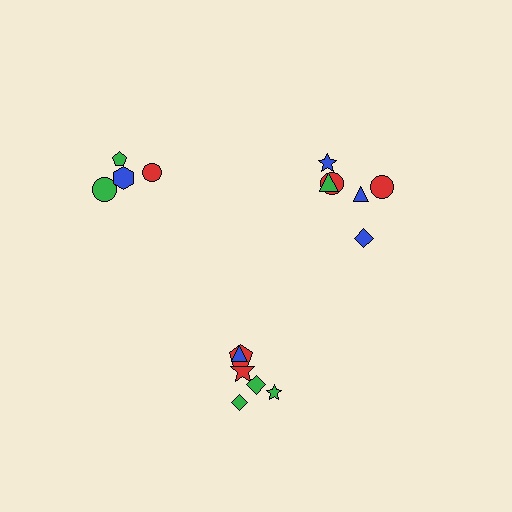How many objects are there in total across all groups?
There are 16 objects.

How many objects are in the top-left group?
There are 4 objects.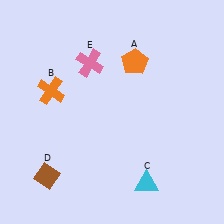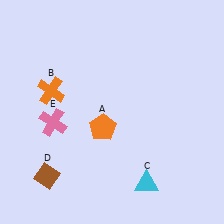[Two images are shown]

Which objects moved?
The objects that moved are: the orange pentagon (A), the pink cross (E).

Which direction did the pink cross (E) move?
The pink cross (E) moved down.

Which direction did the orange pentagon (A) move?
The orange pentagon (A) moved down.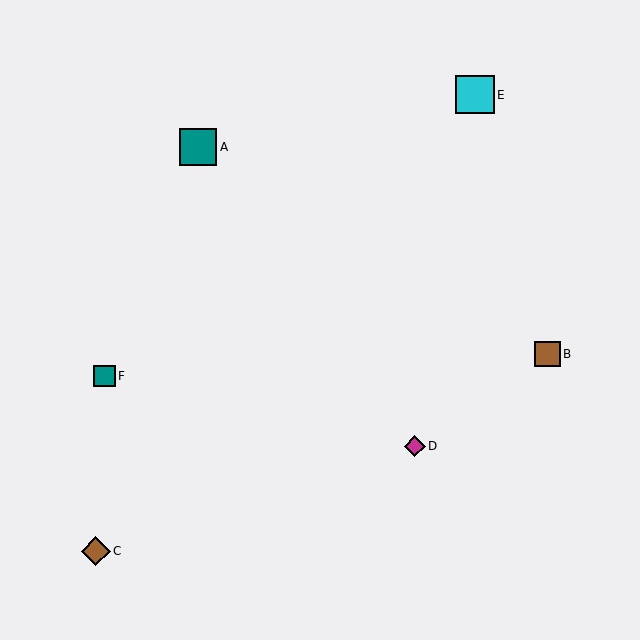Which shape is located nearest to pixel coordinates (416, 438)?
The magenta diamond (labeled D) at (415, 446) is nearest to that location.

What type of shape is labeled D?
Shape D is a magenta diamond.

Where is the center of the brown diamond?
The center of the brown diamond is at (96, 551).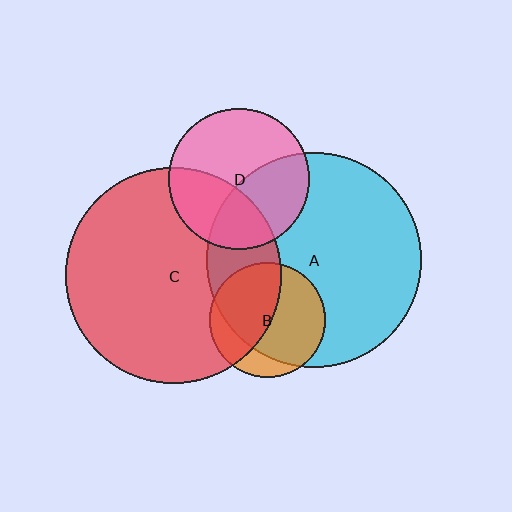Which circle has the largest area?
Circle C (red).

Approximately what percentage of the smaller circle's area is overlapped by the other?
Approximately 50%.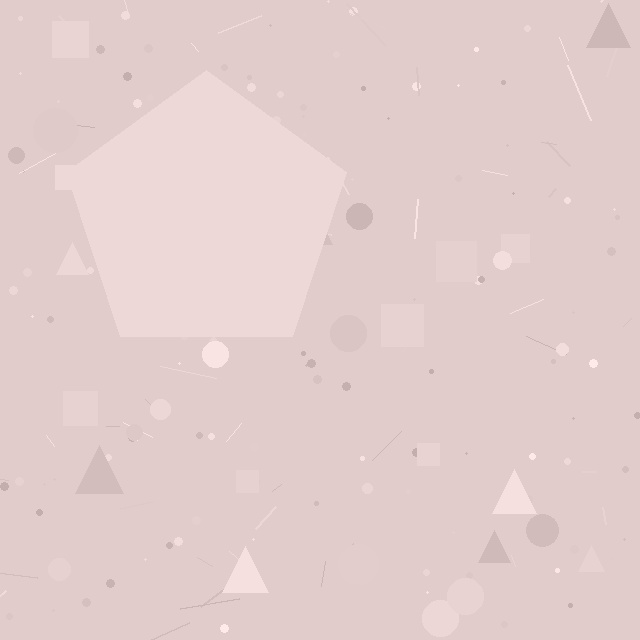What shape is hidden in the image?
A pentagon is hidden in the image.